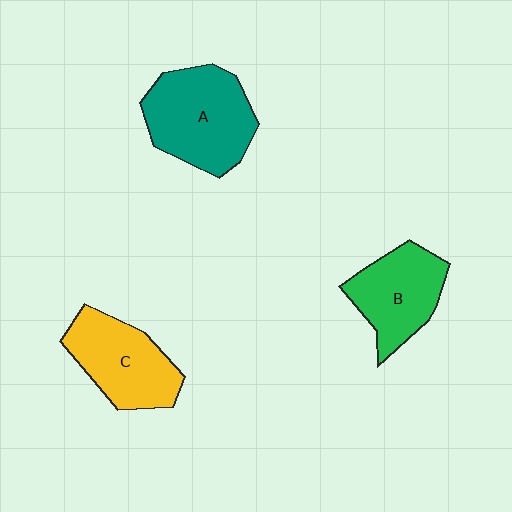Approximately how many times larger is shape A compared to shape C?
Approximately 1.2 times.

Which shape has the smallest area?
Shape B (green).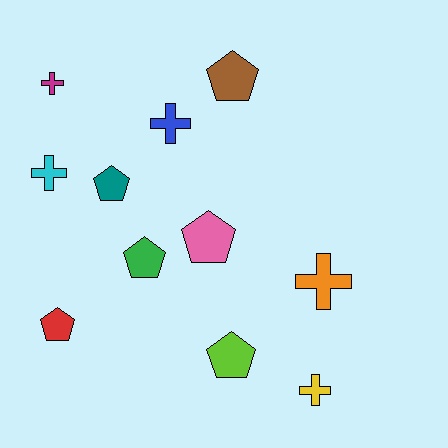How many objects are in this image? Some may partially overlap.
There are 11 objects.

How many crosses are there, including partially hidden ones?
There are 5 crosses.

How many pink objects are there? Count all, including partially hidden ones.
There is 1 pink object.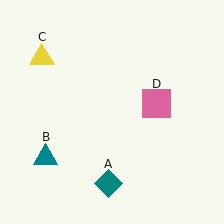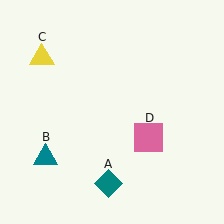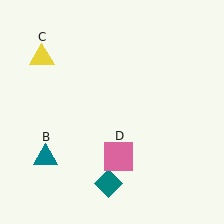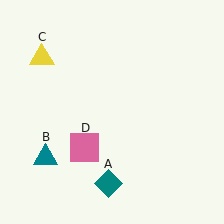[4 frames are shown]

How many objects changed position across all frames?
1 object changed position: pink square (object D).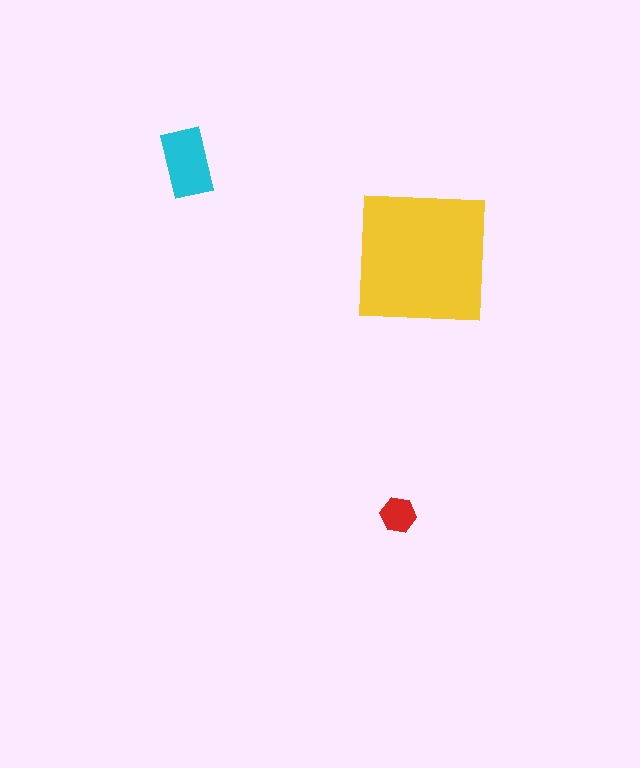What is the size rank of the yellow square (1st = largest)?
1st.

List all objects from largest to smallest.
The yellow square, the cyan rectangle, the red hexagon.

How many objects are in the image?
There are 3 objects in the image.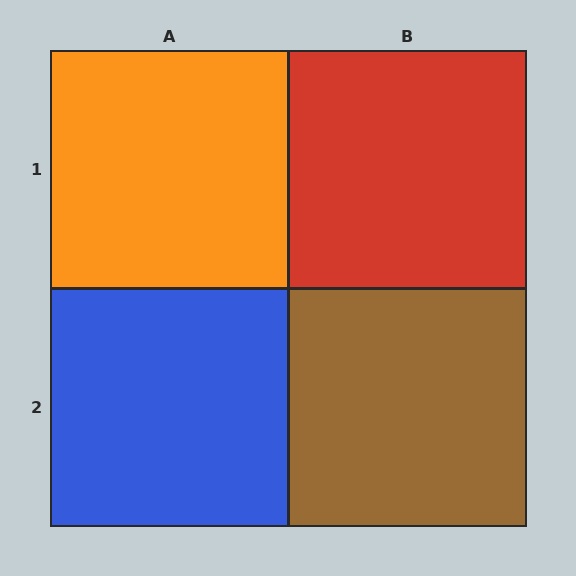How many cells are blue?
1 cell is blue.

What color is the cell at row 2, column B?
Brown.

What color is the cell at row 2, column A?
Blue.